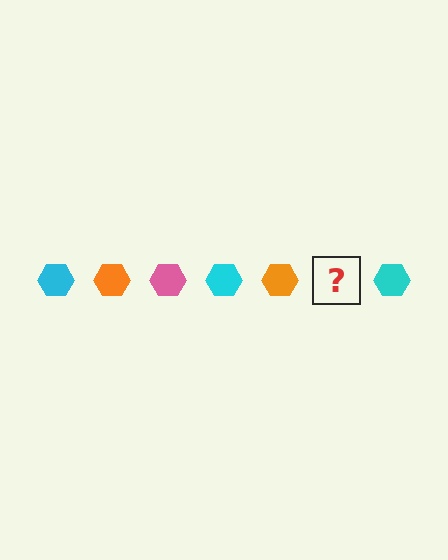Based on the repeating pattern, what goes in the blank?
The blank should be a pink hexagon.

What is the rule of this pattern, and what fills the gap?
The rule is that the pattern cycles through cyan, orange, pink hexagons. The gap should be filled with a pink hexagon.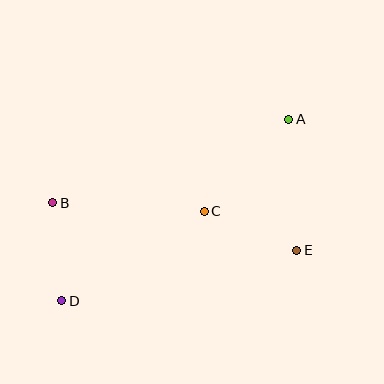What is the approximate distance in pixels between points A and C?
The distance between A and C is approximately 125 pixels.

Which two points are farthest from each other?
Points A and D are farthest from each other.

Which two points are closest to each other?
Points B and D are closest to each other.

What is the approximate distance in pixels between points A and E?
The distance between A and E is approximately 131 pixels.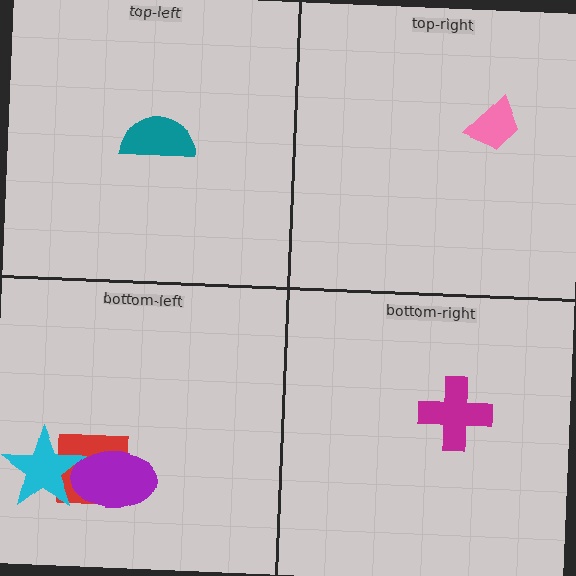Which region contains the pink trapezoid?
The top-right region.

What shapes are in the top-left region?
The teal semicircle.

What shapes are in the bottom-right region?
The magenta cross.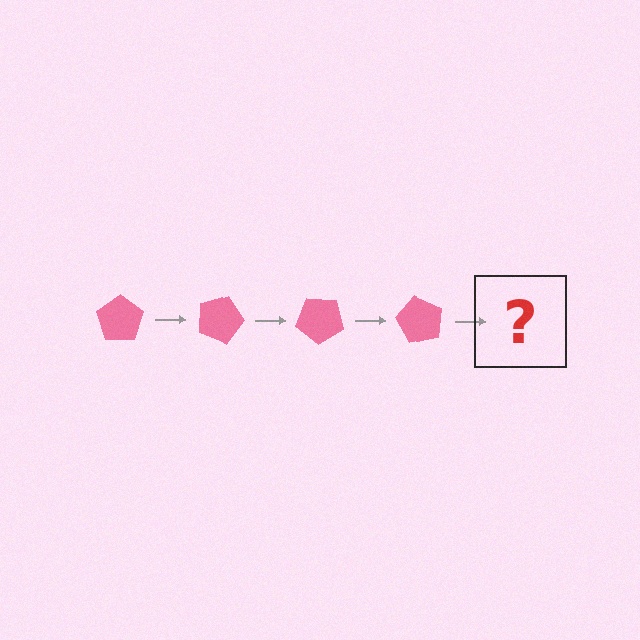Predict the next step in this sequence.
The next step is a pink pentagon rotated 80 degrees.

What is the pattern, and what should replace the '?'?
The pattern is that the pentagon rotates 20 degrees each step. The '?' should be a pink pentagon rotated 80 degrees.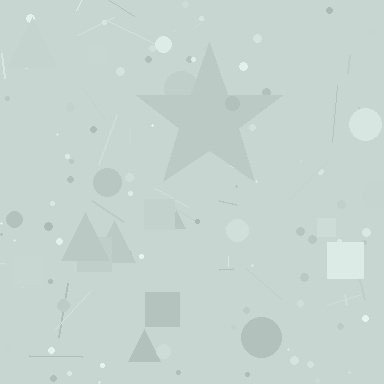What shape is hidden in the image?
A star is hidden in the image.